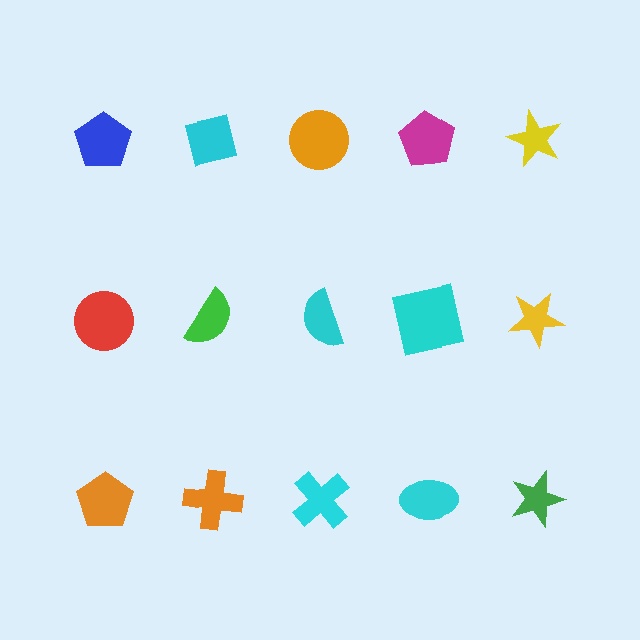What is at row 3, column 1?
An orange pentagon.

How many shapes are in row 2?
5 shapes.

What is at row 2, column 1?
A red circle.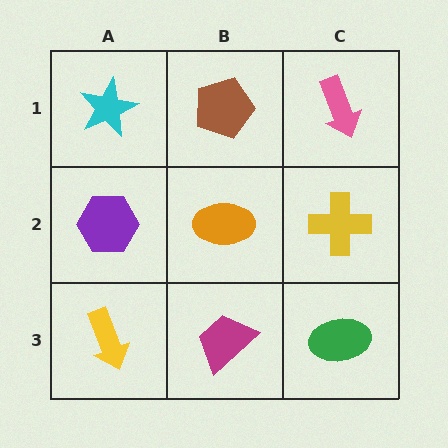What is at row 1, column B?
A brown pentagon.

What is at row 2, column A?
A purple hexagon.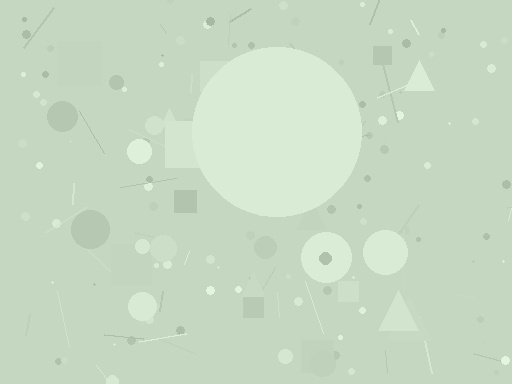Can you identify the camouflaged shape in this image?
The camouflaged shape is a circle.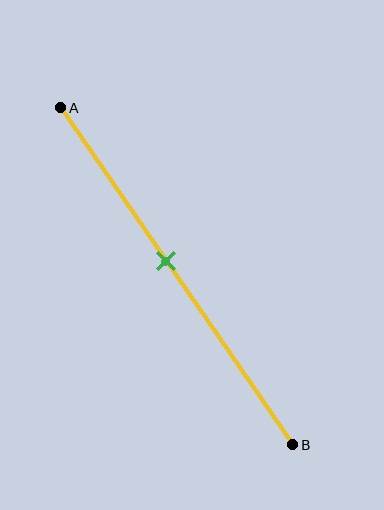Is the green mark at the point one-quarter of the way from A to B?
No, the mark is at about 45% from A, not at the 25% one-quarter point.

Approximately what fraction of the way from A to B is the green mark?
The green mark is approximately 45% of the way from A to B.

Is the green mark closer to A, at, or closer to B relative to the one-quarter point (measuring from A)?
The green mark is closer to point B than the one-quarter point of segment AB.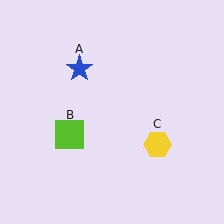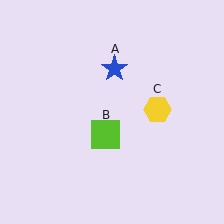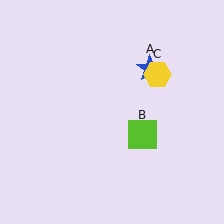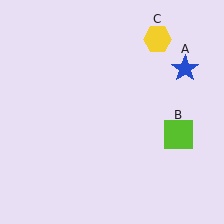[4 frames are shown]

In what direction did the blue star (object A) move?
The blue star (object A) moved right.